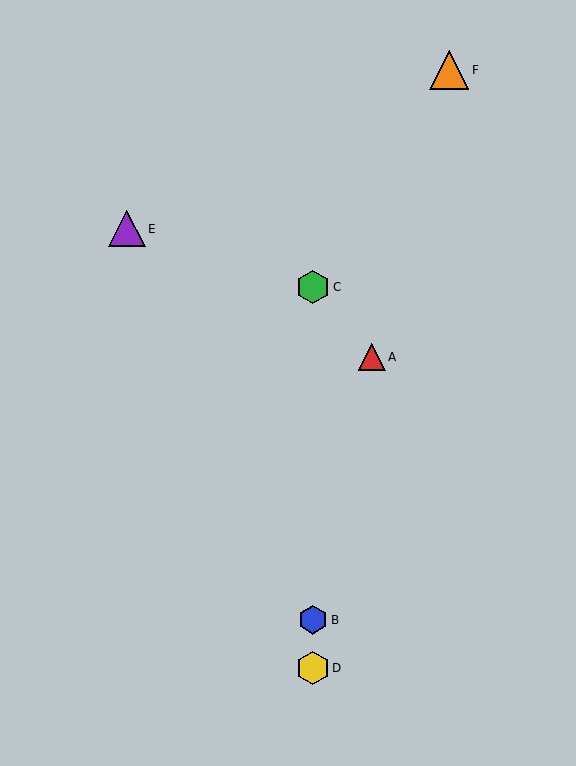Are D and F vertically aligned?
No, D is at x≈313 and F is at x≈449.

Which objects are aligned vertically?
Objects B, C, D are aligned vertically.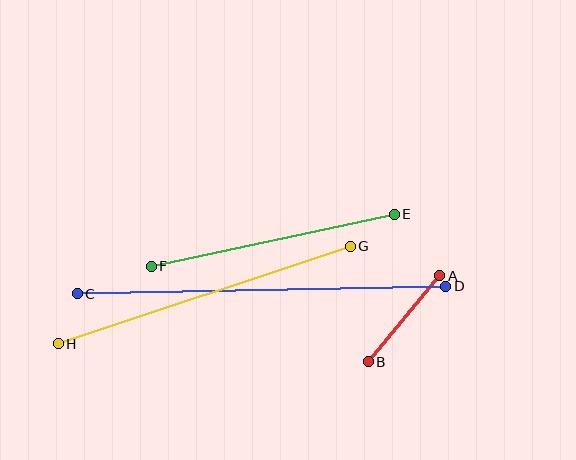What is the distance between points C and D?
The distance is approximately 368 pixels.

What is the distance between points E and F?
The distance is approximately 249 pixels.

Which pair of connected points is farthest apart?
Points C and D are farthest apart.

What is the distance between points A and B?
The distance is approximately 112 pixels.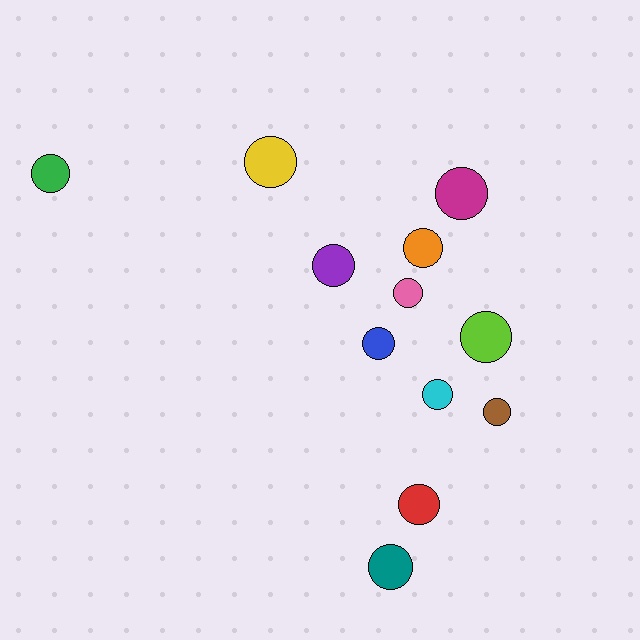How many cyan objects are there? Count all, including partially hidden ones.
There is 1 cyan object.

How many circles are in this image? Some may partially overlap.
There are 12 circles.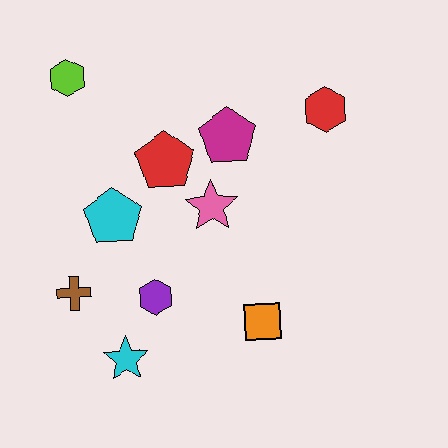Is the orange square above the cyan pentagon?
No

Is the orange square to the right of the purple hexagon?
Yes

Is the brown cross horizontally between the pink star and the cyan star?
No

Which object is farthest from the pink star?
The lime hexagon is farthest from the pink star.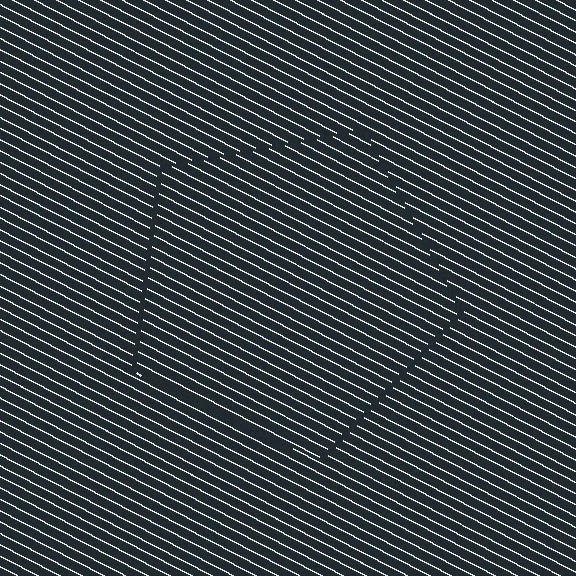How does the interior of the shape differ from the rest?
The interior of the shape contains the same grating, shifted by half a period — the contour is defined by the phase discontinuity where line-ends from the inner and outer gratings abut.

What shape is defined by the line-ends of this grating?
An illusory pentagon. The interior of the shape contains the same grating, shifted by half a period — the contour is defined by the phase discontinuity where line-ends from the inner and outer gratings abut.